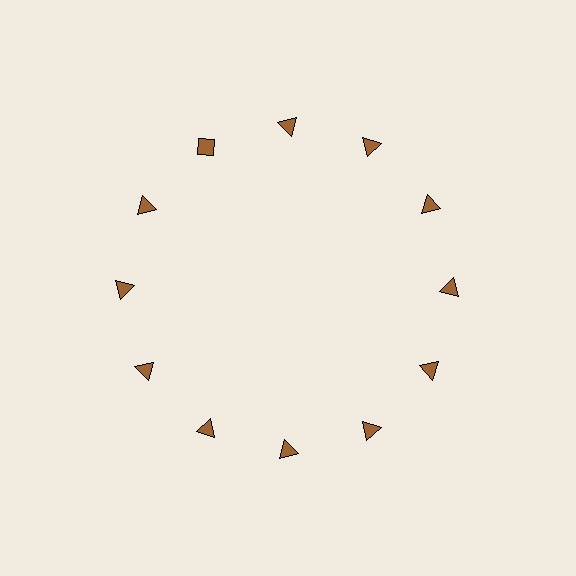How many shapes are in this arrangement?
There are 12 shapes arranged in a ring pattern.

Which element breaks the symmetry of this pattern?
The brown diamond at roughly the 11 o'clock position breaks the symmetry. All other shapes are brown triangles.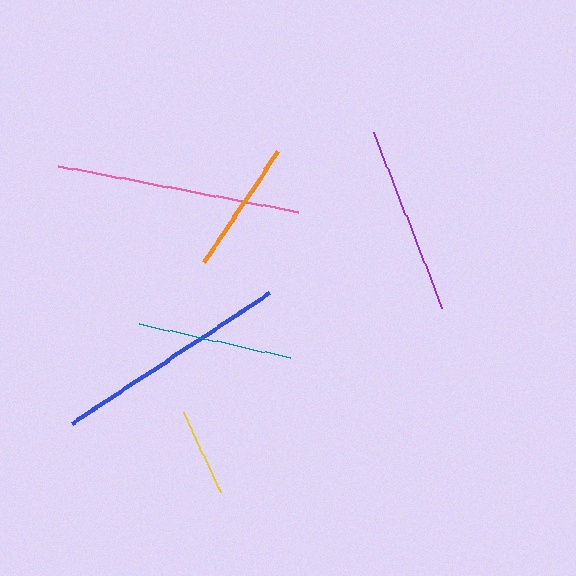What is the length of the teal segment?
The teal segment is approximately 156 pixels long.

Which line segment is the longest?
The pink line is the longest at approximately 244 pixels.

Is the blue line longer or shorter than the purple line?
The blue line is longer than the purple line.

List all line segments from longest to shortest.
From longest to shortest: pink, blue, purple, teal, orange, yellow.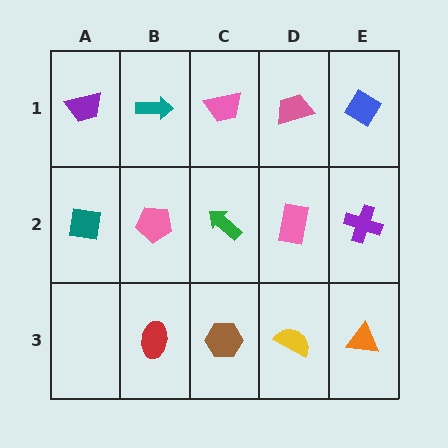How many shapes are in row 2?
5 shapes.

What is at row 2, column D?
A pink rectangle.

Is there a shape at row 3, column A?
No, that cell is empty.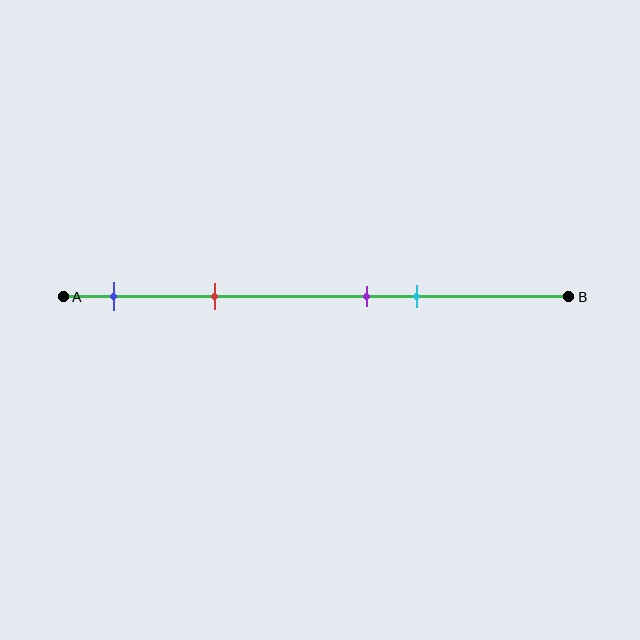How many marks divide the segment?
There are 4 marks dividing the segment.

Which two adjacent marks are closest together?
The purple and cyan marks are the closest adjacent pair.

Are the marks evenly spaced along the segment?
No, the marks are not evenly spaced.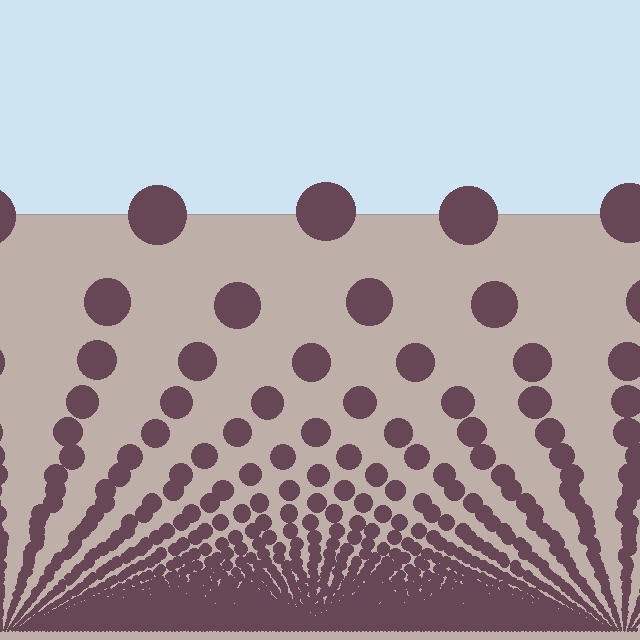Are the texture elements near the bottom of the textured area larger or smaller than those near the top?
Smaller. The gradient is inverted — elements near the bottom are smaller and denser.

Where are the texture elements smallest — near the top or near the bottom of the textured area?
Near the bottom.